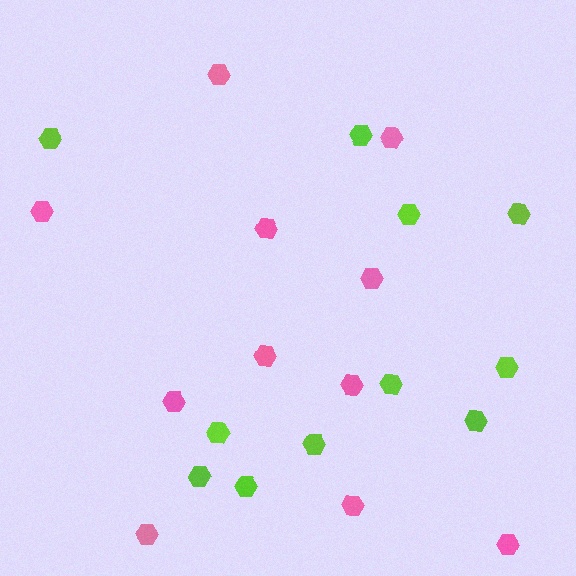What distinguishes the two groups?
There are 2 groups: one group of pink hexagons (11) and one group of lime hexagons (11).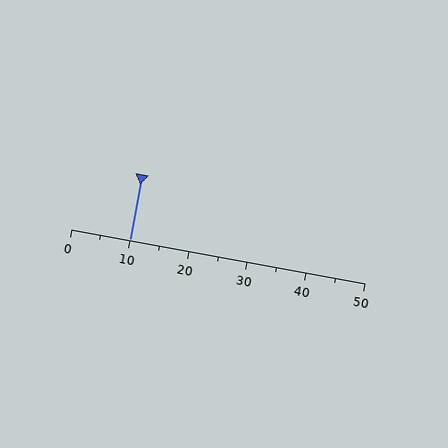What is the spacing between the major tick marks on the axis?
The major ticks are spaced 10 apart.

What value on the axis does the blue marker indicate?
The marker indicates approximately 10.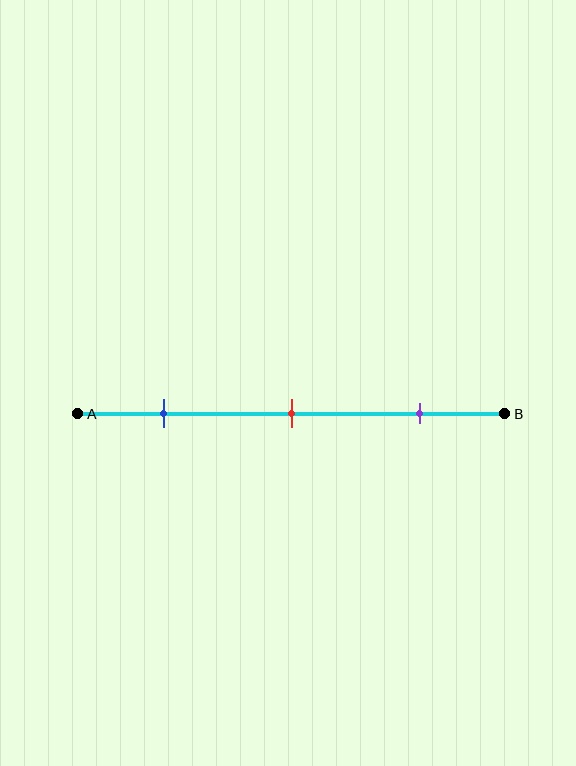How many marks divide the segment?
There are 3 marks dividing the segment.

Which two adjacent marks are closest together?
The blue and red marks are the closest adjacent pair.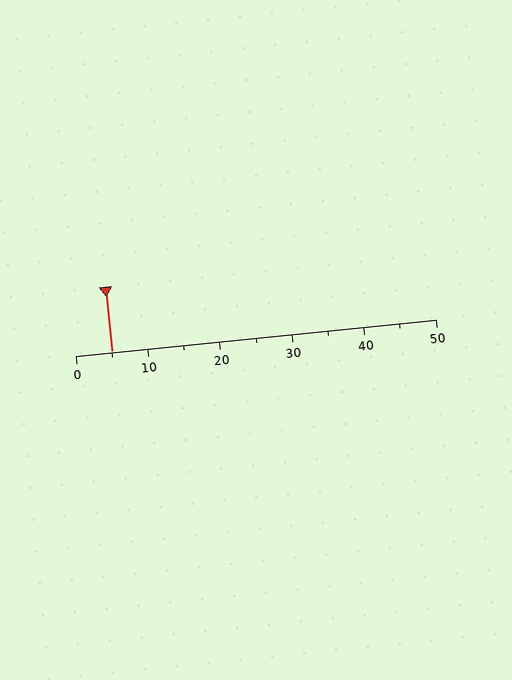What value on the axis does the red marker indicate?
The marker indicates approximately 5.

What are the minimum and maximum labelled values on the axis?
The axis runs from 0 to 50.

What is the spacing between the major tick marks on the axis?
The major ticks are spaced 10 apart.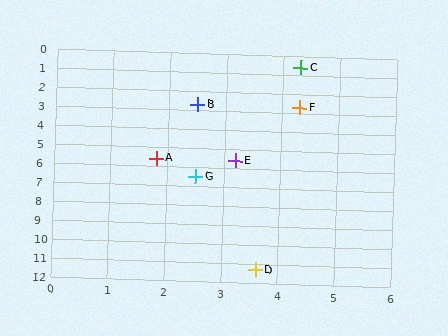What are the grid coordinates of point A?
Point A is at approximately (1.8, 5.6).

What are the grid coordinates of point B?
Point B is at approximately (2.5, 2.7).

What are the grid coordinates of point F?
Point F is at approximately (4.3, 2.7).